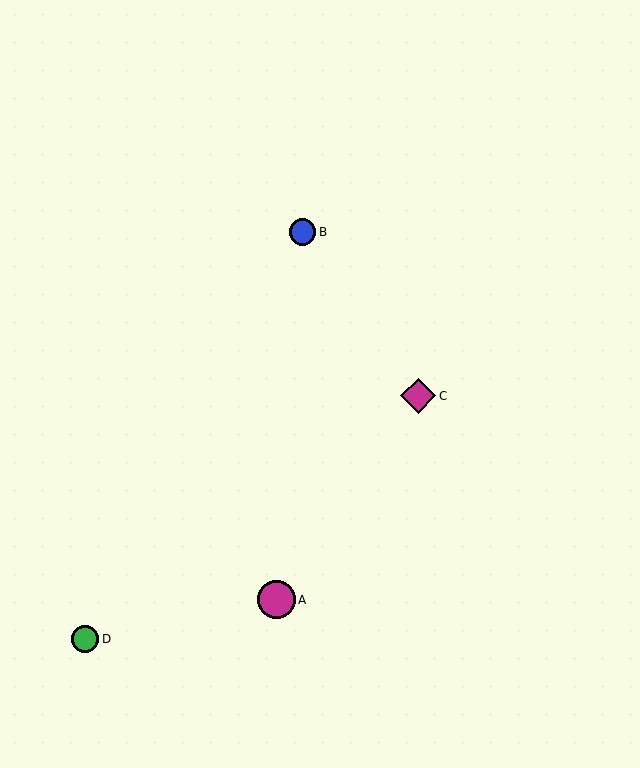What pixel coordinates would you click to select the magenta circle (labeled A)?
Click at (276, 600) to select the magenta circle A.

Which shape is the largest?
The magenta circle (labeled A) is the largest.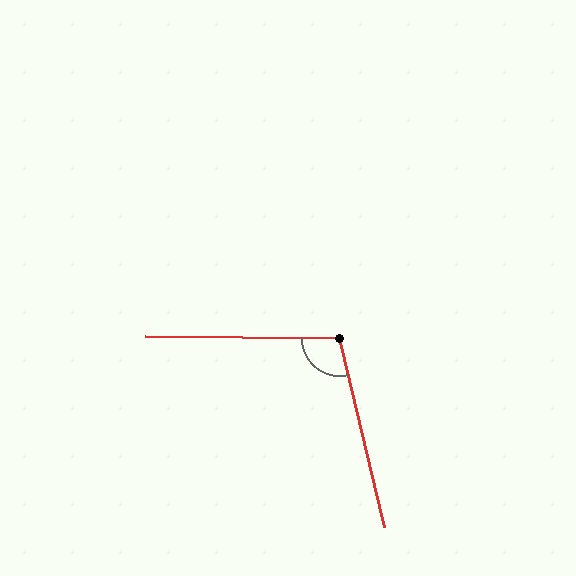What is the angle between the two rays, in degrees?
Approximately 104 degrees.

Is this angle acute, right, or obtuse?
It is obtuse.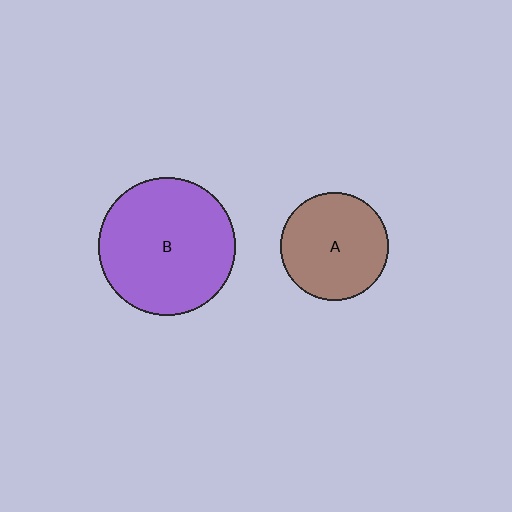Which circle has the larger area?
Circle B (purple).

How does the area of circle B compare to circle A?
Approximately 1.6 times.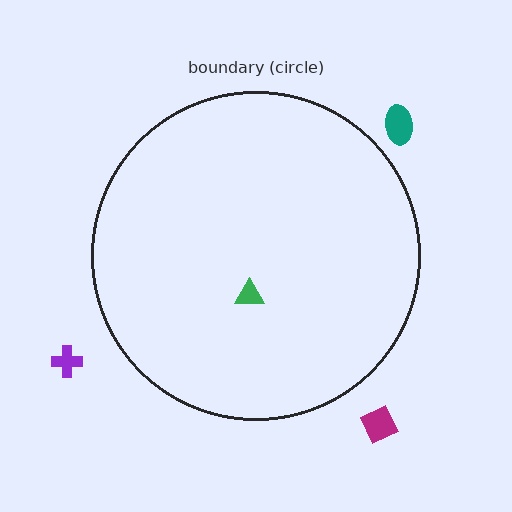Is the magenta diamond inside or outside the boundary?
Outside.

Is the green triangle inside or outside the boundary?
Inside.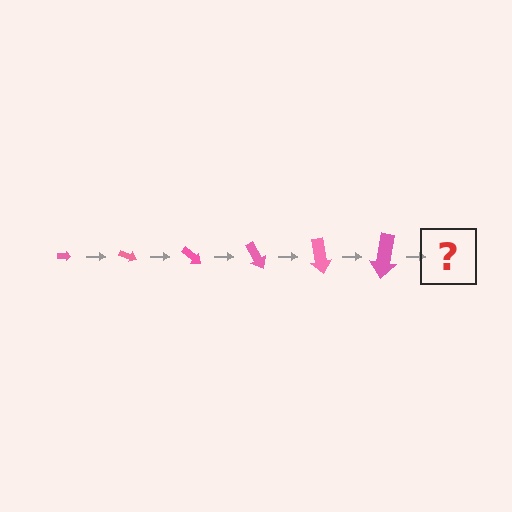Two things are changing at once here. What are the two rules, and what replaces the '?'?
The two rules are that the arrow grows larger each step and it rotates 20 degrees each step. The '?' should be an arrow, larger than the previous one and rotated 120 degrees from the start.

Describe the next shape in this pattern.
It should be an arrow, larger than the previous one and rotated 120 degrees from the start.